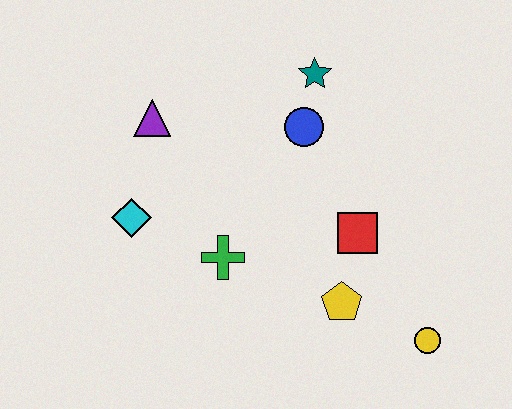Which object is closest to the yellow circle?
The yellow pentagon is closest to the yellow circle.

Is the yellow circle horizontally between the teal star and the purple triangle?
No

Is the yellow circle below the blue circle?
Yes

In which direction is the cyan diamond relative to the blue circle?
The cyan diamond is to the left of the blue circle.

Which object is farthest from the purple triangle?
The yellow circle is farthest from the purple triangle.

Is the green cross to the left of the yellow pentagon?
Yes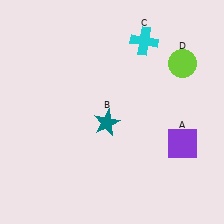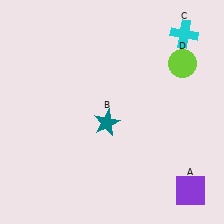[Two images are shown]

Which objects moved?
The objects that moved are: the purple square (A), the cyan cross (C).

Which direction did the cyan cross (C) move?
The cyan cross (C) moved right.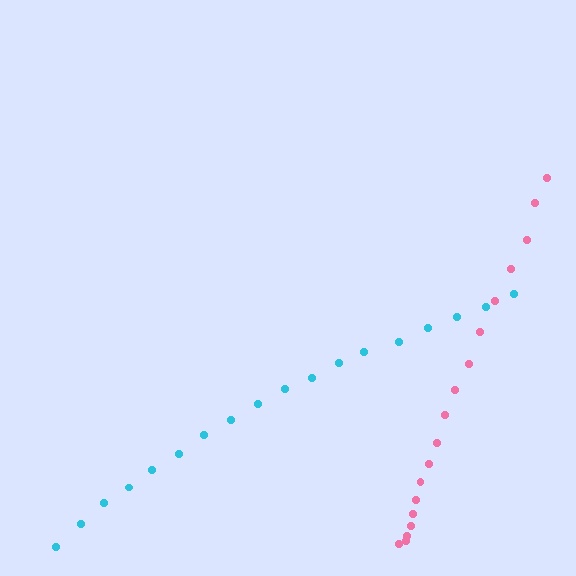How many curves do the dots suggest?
There are 2 distinct paths.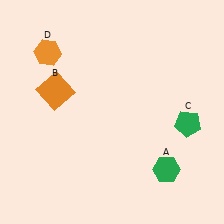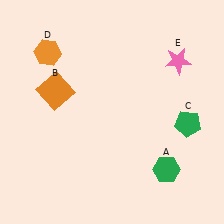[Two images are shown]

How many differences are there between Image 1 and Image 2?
There is 1 difference between the two images.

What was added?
A pink star (E) was added in Image 2.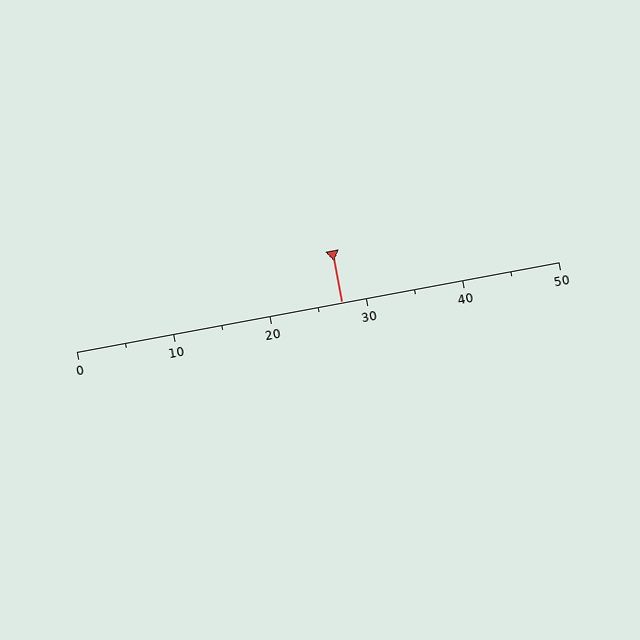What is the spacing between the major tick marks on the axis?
The major ticks are spaced 10 apart.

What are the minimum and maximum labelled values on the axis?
The axis runs from 0 to 50.